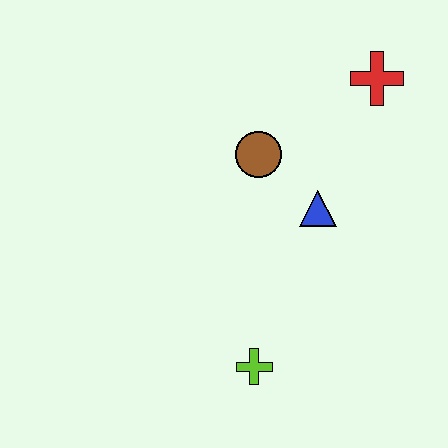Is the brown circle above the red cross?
No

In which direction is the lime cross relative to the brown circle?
The lime cross is below the brown circle.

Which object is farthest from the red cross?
The lime cross is farthest from the red cross.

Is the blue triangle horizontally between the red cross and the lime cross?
Yes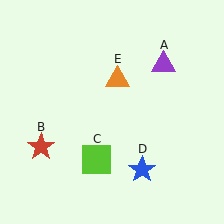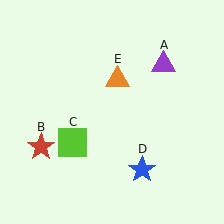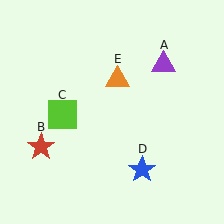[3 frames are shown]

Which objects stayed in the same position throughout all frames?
Purple triangle (object A) and red star (object B) and blue star (object D) and orange triangle (object E) remained stationary.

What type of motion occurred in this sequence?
The lime square (object C) rotated clockwise around the center of the scene.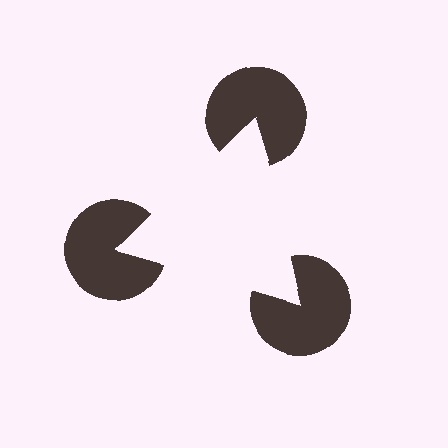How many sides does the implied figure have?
3 sides.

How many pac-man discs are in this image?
There are 3 — one at each vertex of the illusory triangle.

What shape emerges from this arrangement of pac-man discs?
An illusory triangle — its edges are inferred from the aligned wedge cuts in the pac-man discs, not physically drawn.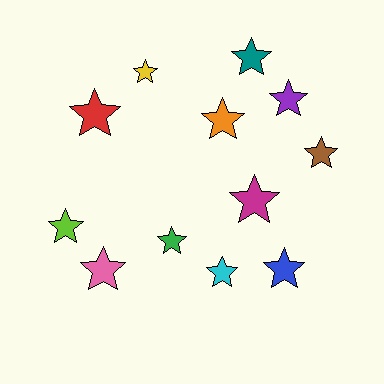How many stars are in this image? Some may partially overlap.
There are 12 stars.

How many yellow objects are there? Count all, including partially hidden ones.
There is 1 yellow object.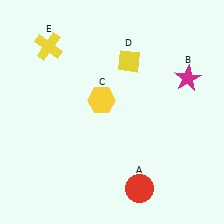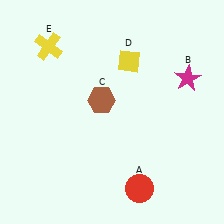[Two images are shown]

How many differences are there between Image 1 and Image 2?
There is 1 difference between the two images.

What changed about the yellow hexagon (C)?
In Image 1, C is yellow. In Image 2, it changed to brown.